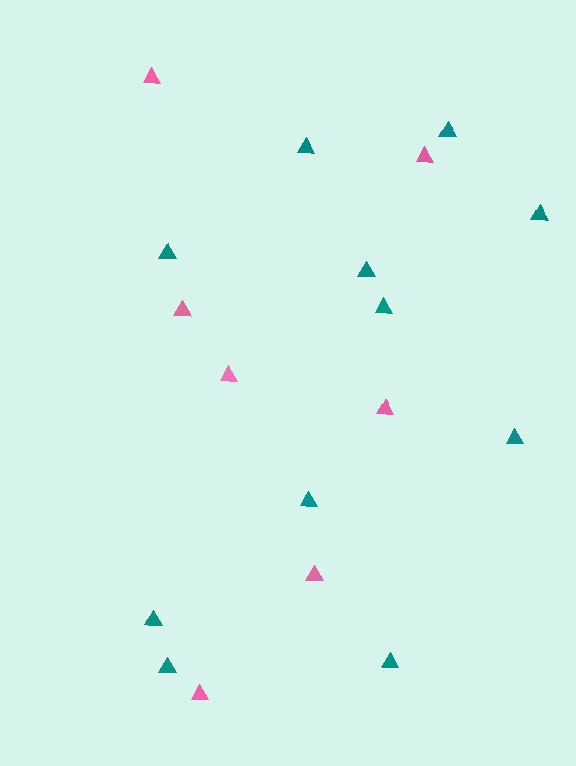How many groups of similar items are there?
There are 2 groups: one group of pink triangles (7) and one group of teal triangles (11).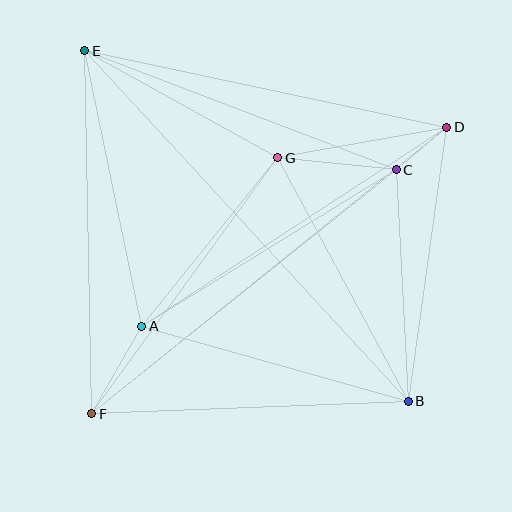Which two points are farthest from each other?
Points B and E are farthest from each other.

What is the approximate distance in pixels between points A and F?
The distance between A and F is approximately 101 pixels.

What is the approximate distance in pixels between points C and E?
The distance between C and E is approximately 334 pixels.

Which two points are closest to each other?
Points C and D are closest to each other.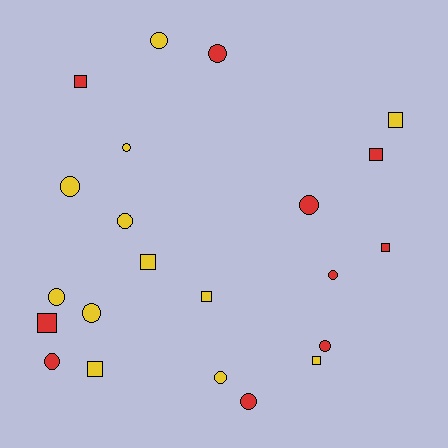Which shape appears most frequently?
Circle, with 13 objects.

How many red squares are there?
There are 4 red squares.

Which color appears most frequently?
Yellow, with 12 objects.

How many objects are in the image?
There are 22 objects.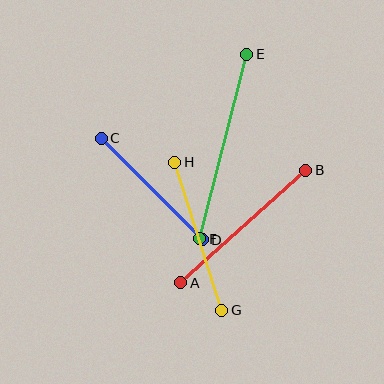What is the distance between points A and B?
The distance is approximately 168 pixels.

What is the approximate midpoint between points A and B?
The midpoint is at approximately (243, 226) pixels.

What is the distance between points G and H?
The distance is approximately 155 pixels.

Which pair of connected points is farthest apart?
Points E and F are farthest apart.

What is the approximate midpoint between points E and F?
The midpoint is at approximately (223, 147) pixels.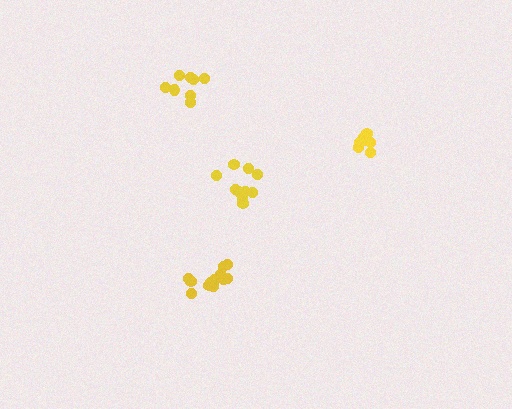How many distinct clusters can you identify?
There are 4 distinct clusters.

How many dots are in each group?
Group 1: 10 dots, Group 2: 7 dots, Group 3: 8 dots, Group 4: 13 dots (38 total).